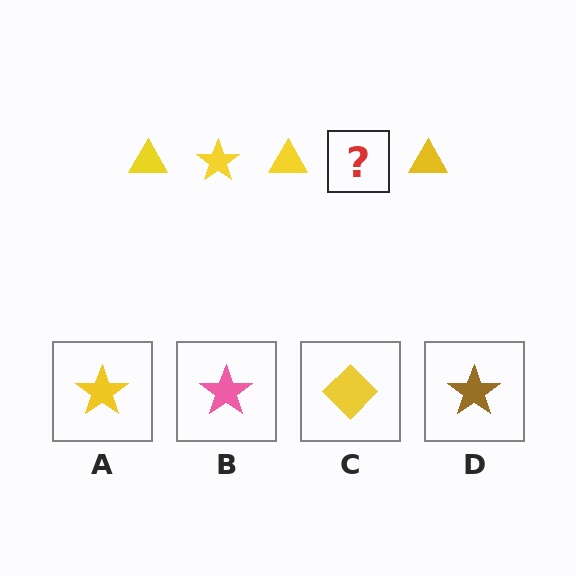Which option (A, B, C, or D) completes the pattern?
A.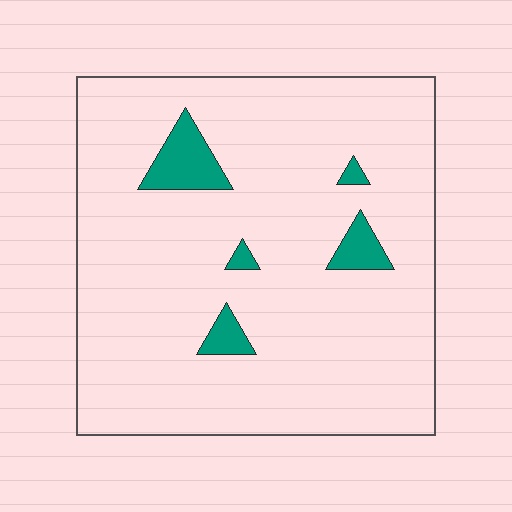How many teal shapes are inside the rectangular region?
5.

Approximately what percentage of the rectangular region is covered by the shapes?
Approximately 5%.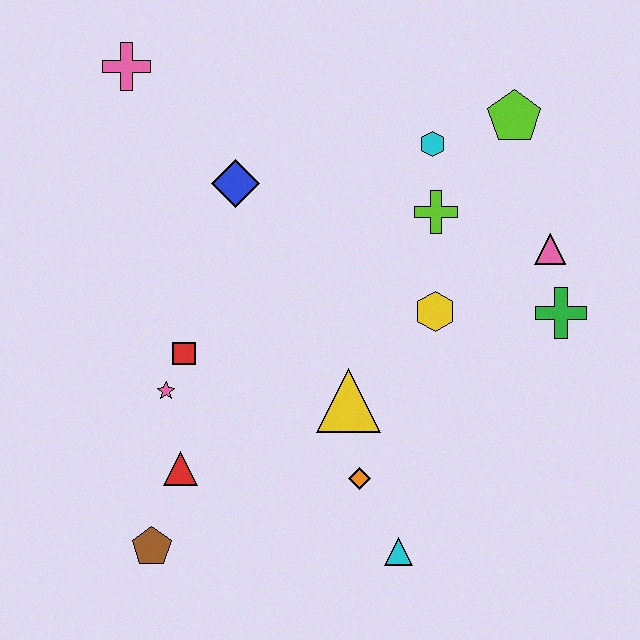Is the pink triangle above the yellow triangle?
Yes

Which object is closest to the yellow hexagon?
The lime cross is closest to the yellow hexagon.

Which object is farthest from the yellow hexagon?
The pink cross is farthest from the yellow hexagon.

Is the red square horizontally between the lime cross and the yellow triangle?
No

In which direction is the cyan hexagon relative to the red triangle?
The cyan hexagon is above the red triangle.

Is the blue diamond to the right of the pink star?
Yes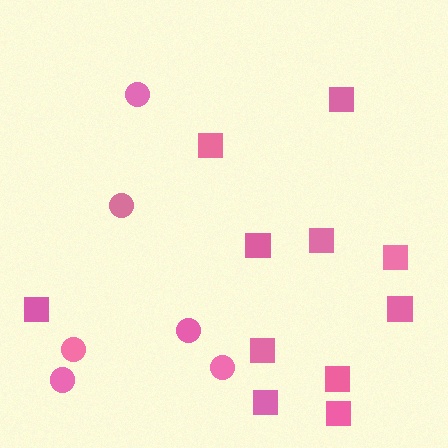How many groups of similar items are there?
There are 2 groups: one group of circles (6) and one group of squares (11).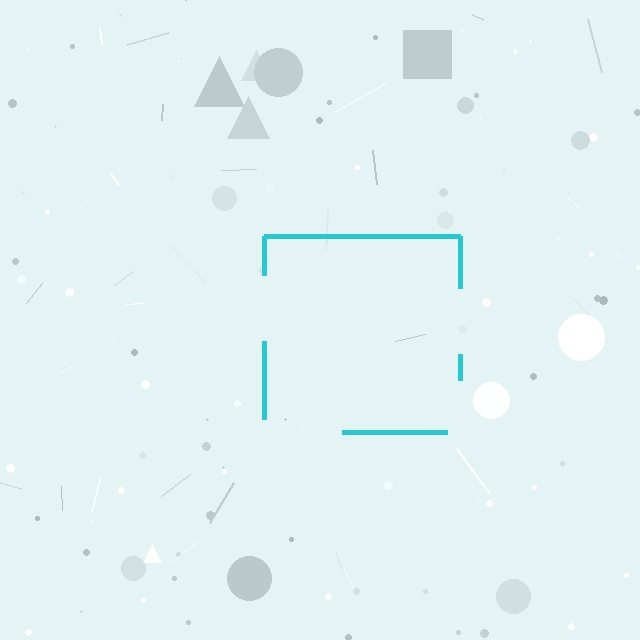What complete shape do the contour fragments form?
The contour fragments form a square.